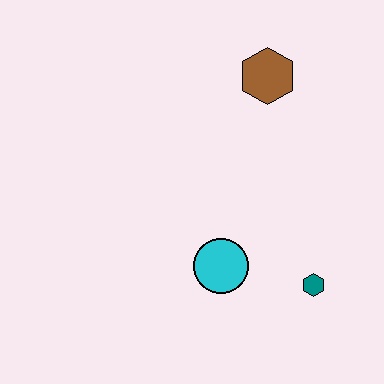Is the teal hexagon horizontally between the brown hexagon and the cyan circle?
No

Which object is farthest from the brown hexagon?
The teal hexagon is farthest from the brown hexagon.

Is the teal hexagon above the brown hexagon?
No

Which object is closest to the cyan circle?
The teal hexagon is closest to the cyan circle.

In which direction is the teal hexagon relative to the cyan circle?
The teal hexagon is to the right of the cyan circle.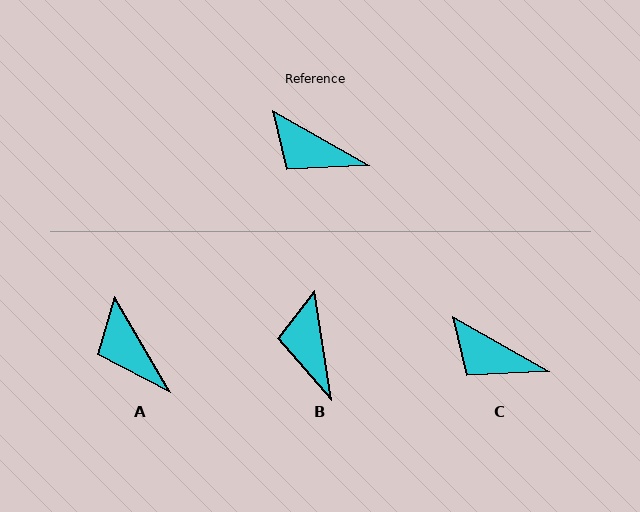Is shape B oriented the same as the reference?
No, it is off by about 52 degrees.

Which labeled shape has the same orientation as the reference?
C.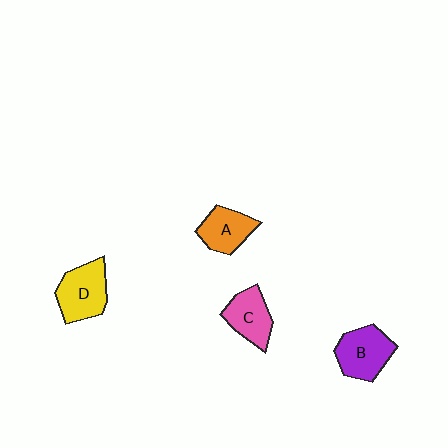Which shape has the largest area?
Shape D (yellow).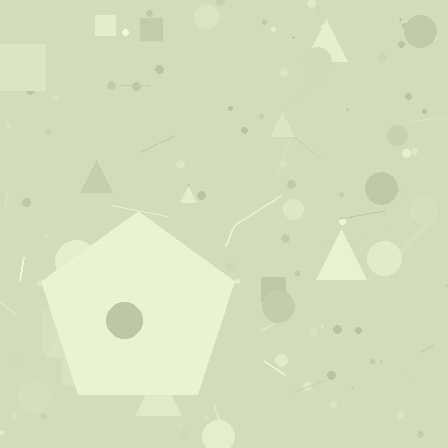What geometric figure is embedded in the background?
A pentagon is embedded in the background.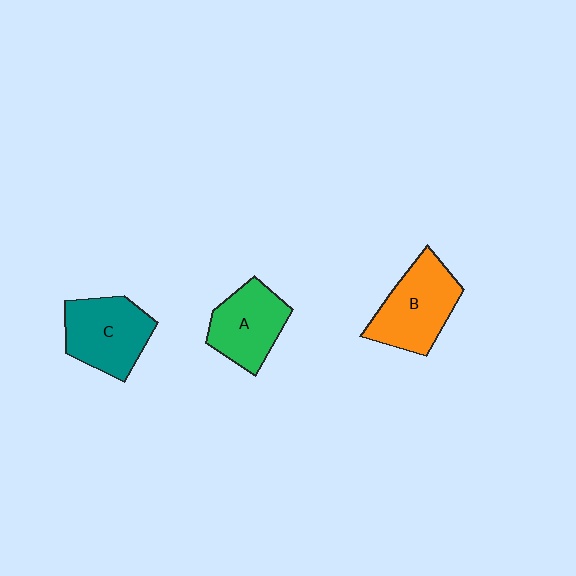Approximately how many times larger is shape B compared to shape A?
Approximately 1.2 times.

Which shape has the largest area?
Shape B (orange).